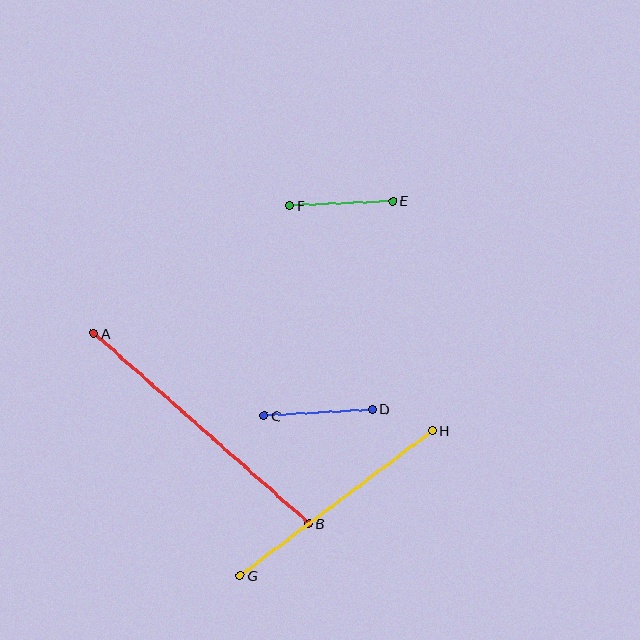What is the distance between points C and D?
The distance is approximately 108 pixels.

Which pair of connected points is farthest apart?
Points A and B are farthest apart.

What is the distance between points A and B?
The distance is approximately 286 pixels.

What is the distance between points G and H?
The distance is approximately 241 pixels.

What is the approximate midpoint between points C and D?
The midpoint is at approximately (318, 412) pixels.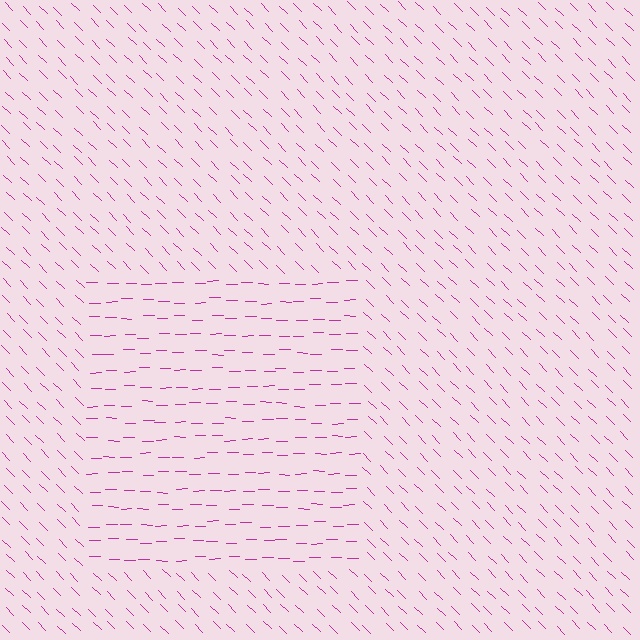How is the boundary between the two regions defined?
The boundary is defined purely by a change in line orientation (approximately 45 degrees difference). All lines are the same color and thickness.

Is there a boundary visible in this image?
Yes, there is a texture boundary formed by a change in line orientation.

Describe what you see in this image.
The image is filled with small magenta line segments. A rectangle region in the image has lines oriented differently from the surrounding lines, creating a visible texture boundary.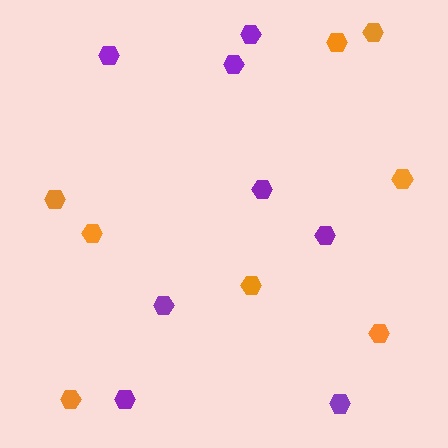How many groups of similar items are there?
There are 2 groups: one group of purple hexagons (8) and one group of orange hexagons (8).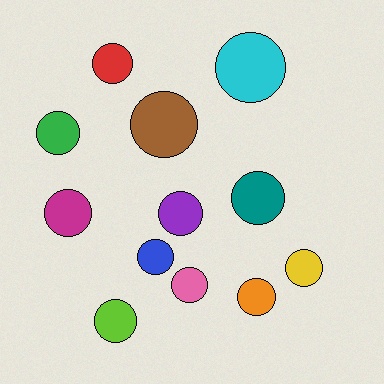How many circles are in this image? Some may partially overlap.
There are 12 circles.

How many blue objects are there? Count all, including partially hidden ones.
There is 1 blue object.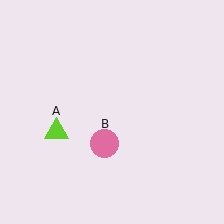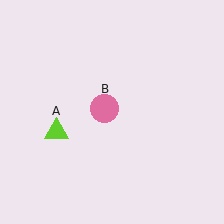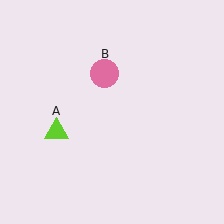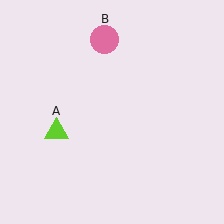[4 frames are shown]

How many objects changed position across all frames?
1 object changed position: pink circle (object B).